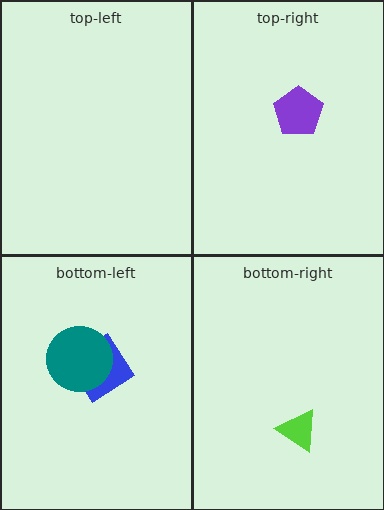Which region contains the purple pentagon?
The top-right region.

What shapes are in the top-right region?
The purple pentagon.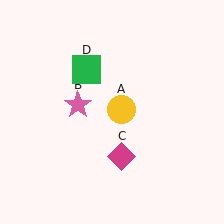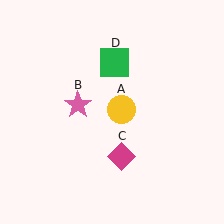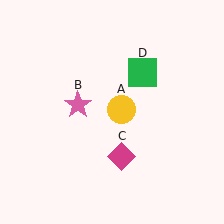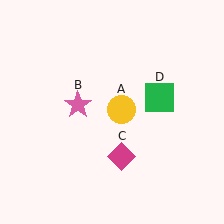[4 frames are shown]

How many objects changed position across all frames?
1 object changed position: green square (object D).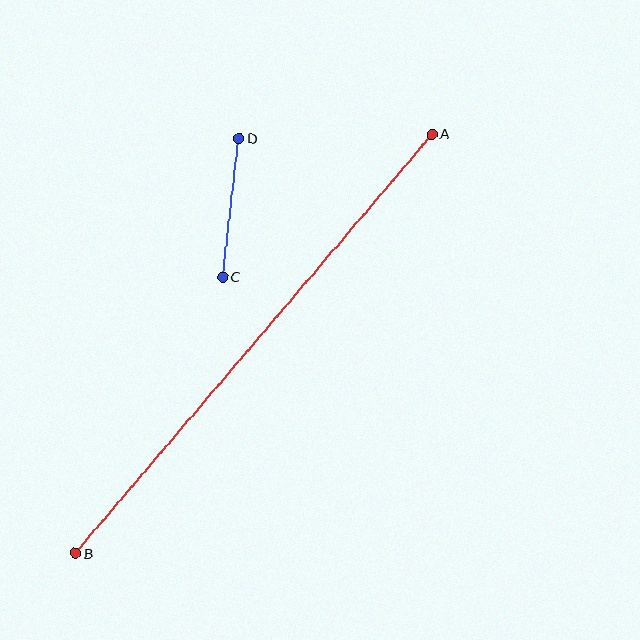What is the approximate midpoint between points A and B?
The midpoint is at approximately (253, 344) pixels.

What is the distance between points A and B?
The distance is approximately 550 pixels.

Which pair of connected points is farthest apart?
Points A and B are farthest apart.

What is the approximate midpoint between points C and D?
The midpoint is at approximately (231, 207) pixels.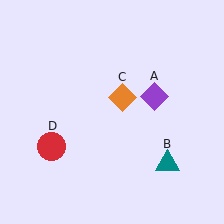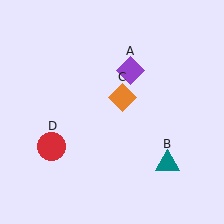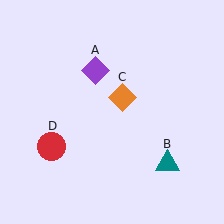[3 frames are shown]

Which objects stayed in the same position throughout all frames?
Teal triangle (object B) and orange diamond (object C) and red circle (object D) remained stationary.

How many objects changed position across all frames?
1 object changed position: purple diamond (object A).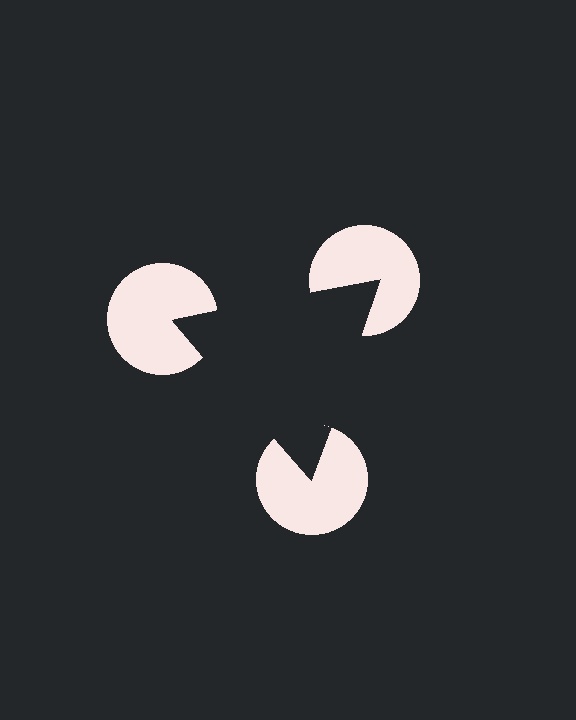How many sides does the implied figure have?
3 sides.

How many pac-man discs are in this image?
There are 3 — one at each vertex of the illusory triangle.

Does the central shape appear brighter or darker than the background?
It typically appears slightly darker than the background, even though no actual brightness change is drawn.